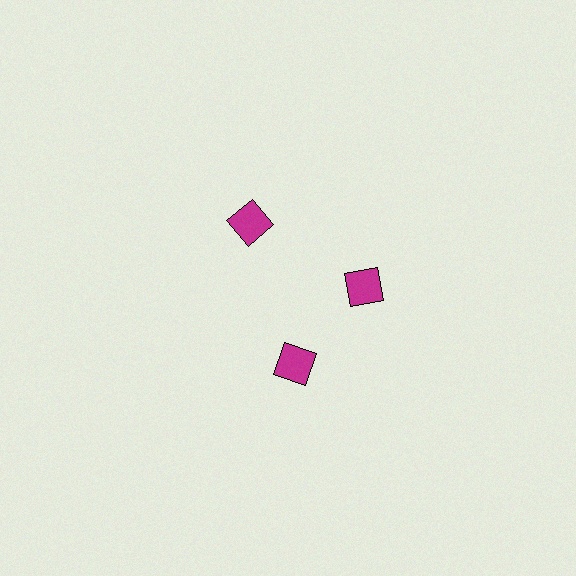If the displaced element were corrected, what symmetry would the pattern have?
It would have 3-fold rotational symmetry — the pattern would map onto itself every 120 degrees.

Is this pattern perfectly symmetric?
No. The 3 magenta squares are arranged in a ring, but one element near the 7 o'clock position is rotated out of alignment along the ring, breaking the 3-fold rotational symmetry.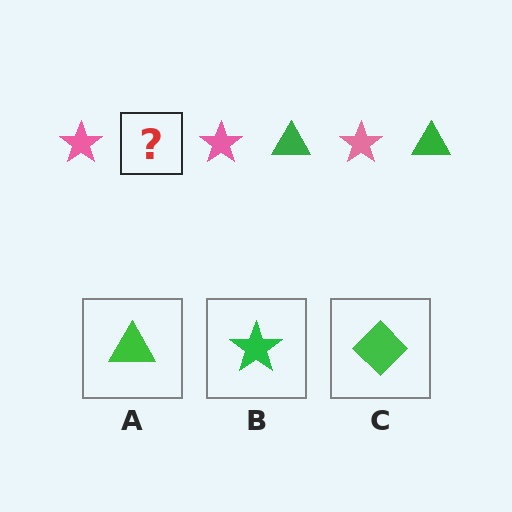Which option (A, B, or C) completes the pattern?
A.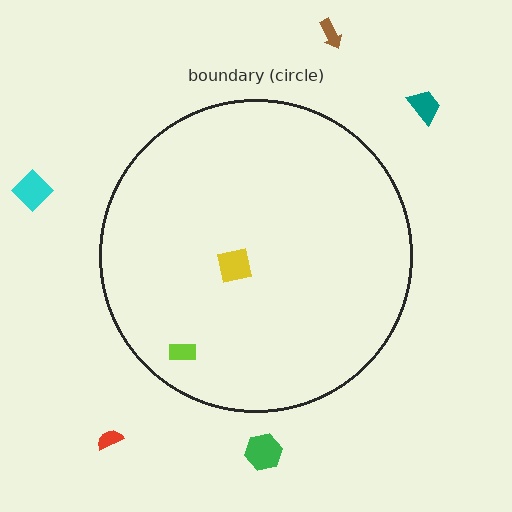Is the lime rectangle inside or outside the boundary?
Inside.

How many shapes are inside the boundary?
2 inside, 5 outside.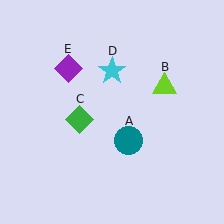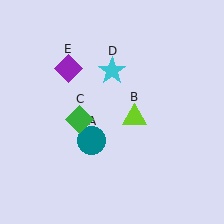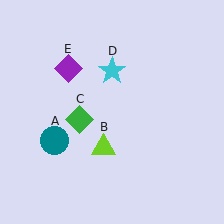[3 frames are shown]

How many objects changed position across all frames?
2 objects changed position: teal circle (object A), lime triangle (object B).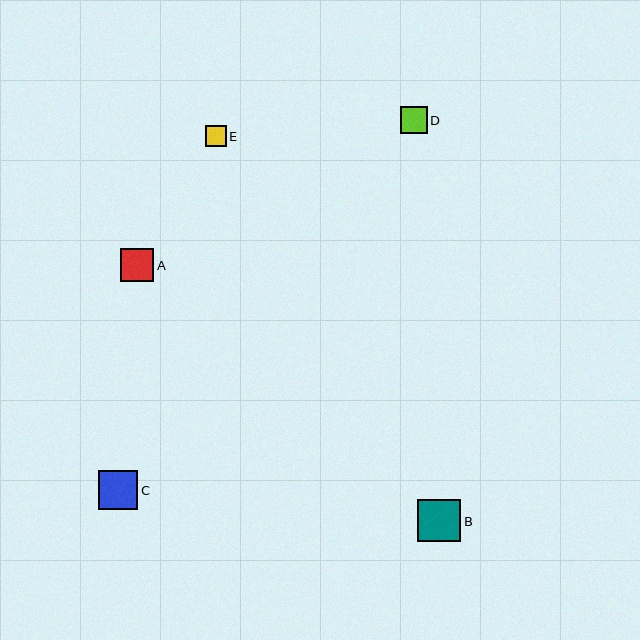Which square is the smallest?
Square E is the smallest with a size of approximately 20 pixels.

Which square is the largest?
Square B is the largest with a size of approximately 43 pixels.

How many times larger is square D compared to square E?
Square D is approximately 1.3 times the size of square E.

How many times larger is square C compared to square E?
Square C is approximately 1.9 times the size of square E.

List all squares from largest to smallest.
From largest to smallest: B, C, A, D, E.